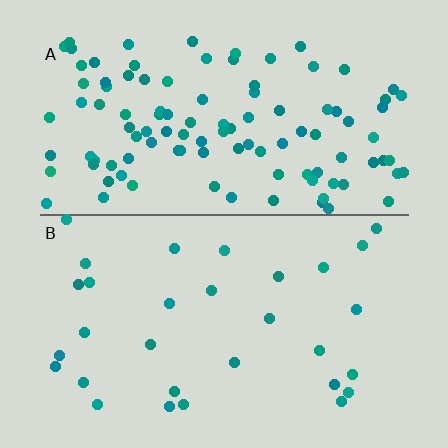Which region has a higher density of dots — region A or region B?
A (the top).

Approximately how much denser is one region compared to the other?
Approximately 3.5× — region A over region B.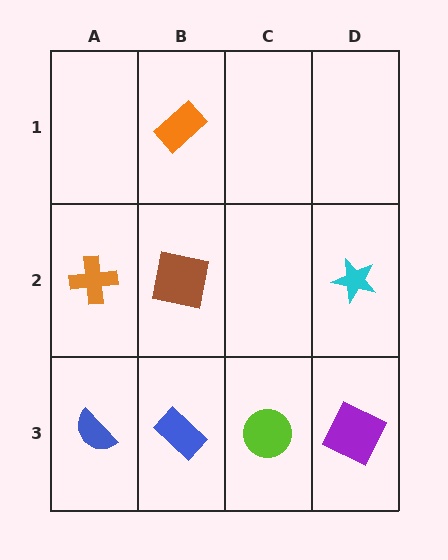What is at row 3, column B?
A blue rectangle.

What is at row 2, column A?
An orange cross.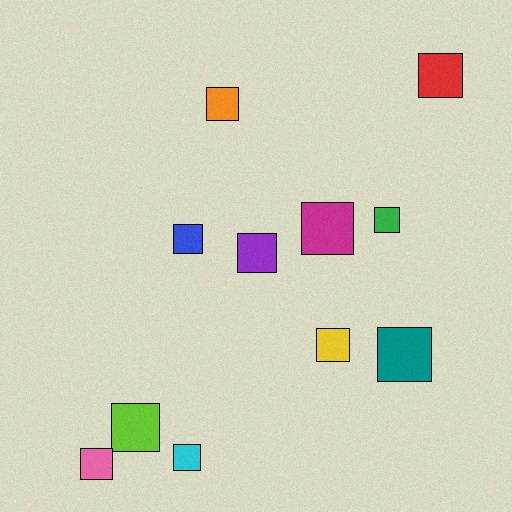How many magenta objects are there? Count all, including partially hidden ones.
There is 1 magenta object.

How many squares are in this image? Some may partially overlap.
There are 11 squares.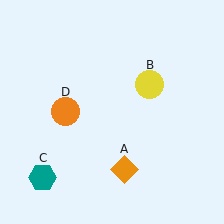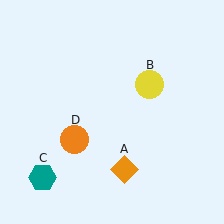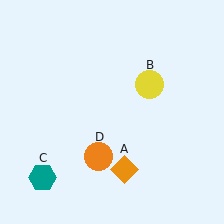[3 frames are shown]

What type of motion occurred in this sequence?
The orange circle (object D) rotated counterclockwise around the center of the scene.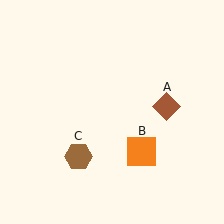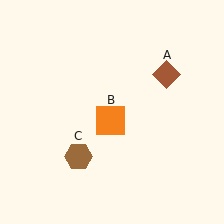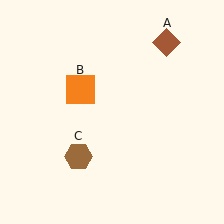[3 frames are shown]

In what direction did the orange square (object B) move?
The orange square (object B) moved up and to the left.